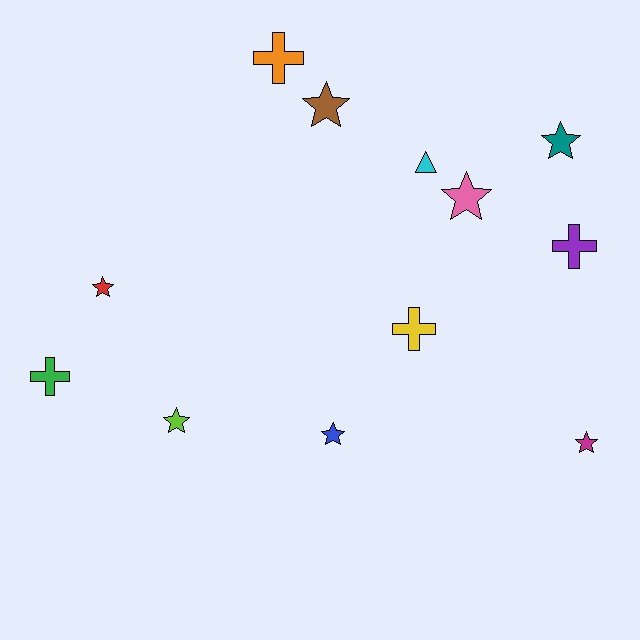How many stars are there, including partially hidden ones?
There are 7 stars.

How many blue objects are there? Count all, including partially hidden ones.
There is 1 blue object.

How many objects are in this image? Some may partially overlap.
There are 12 objects.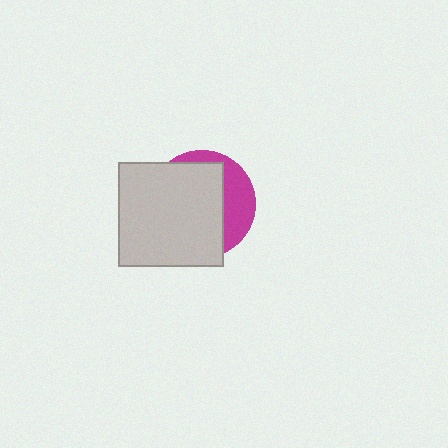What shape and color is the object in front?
The object in front is a light gray square.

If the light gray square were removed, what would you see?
You would see the complete magenta circle.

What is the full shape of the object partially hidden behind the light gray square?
The partially hidden object is a magenta circle.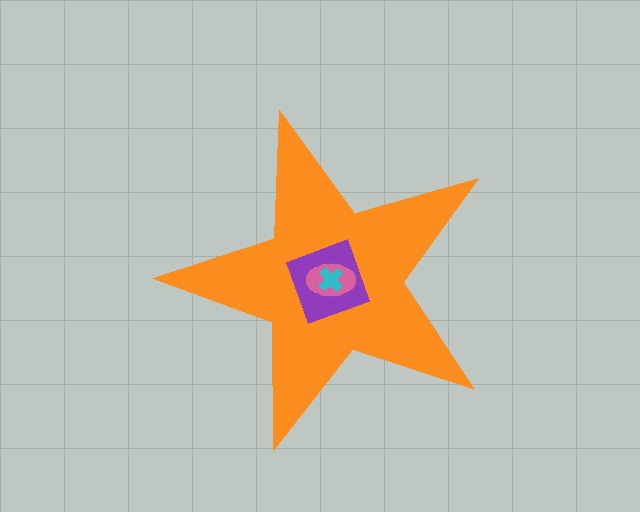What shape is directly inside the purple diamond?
The pink ellipse.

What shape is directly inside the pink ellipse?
The cyan cross.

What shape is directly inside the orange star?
The purple diamond.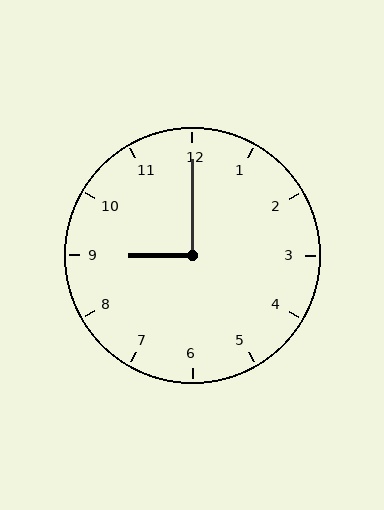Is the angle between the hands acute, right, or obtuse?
It is right.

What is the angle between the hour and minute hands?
Approximately 90 degrees.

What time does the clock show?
9:00.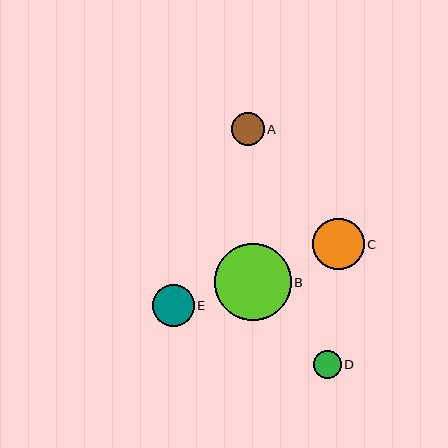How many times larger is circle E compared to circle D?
Circle E is approximately 1.5 times the size of circle D.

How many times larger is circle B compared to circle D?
Circle B is approximately 2.8 times the size of circle D.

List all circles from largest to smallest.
From largest to smallest: B, C, E, A, D.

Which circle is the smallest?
Circle D is the smallest with a size of approximately 28 pixels.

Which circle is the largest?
Circle B is the largest with a size of approximately 77 pixels.